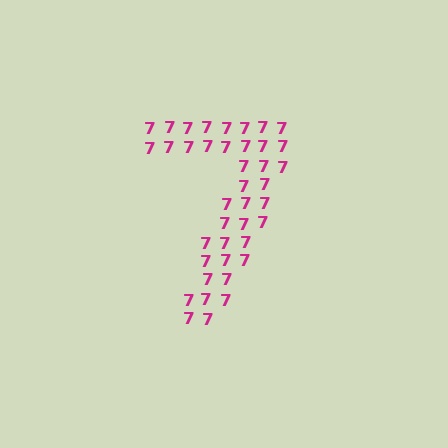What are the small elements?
The small elements are digit 7's.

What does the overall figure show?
The overall figure shows the digit 7.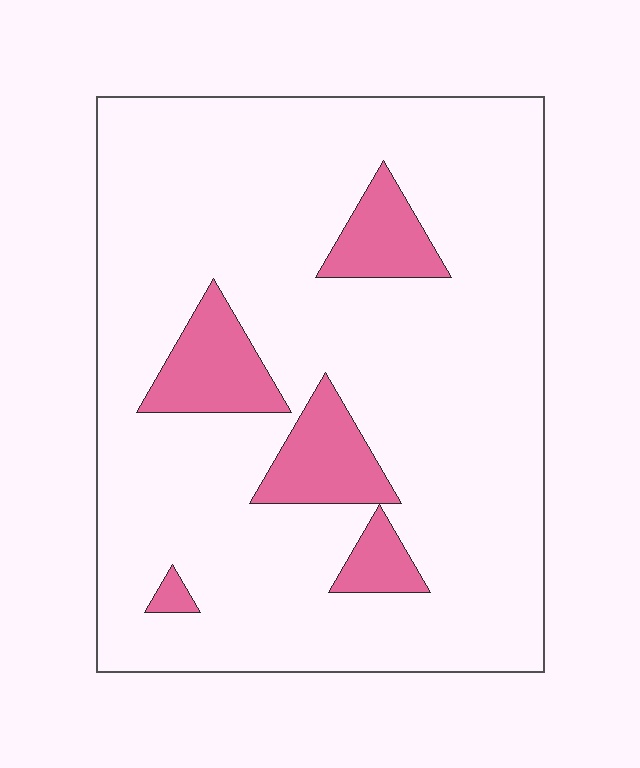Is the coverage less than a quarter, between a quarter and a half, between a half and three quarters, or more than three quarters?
Less than a quarter.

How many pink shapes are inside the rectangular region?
5.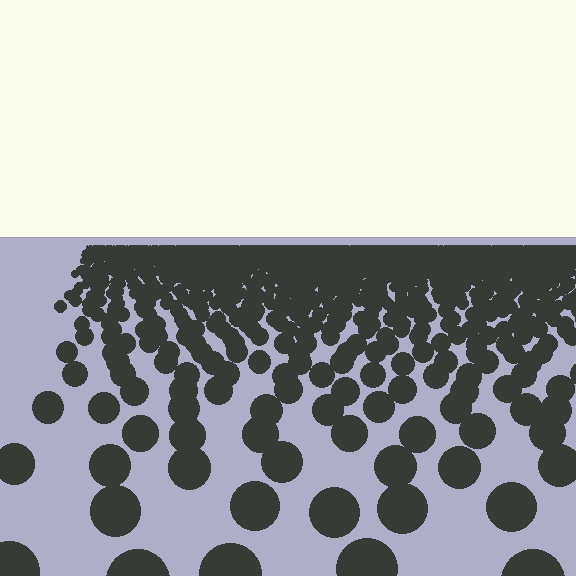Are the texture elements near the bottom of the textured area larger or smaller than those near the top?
Larger. Near the bottom, elements are closer to the viewer and appear at a bigger on-screen size.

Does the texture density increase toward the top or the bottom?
Density increases toward the top.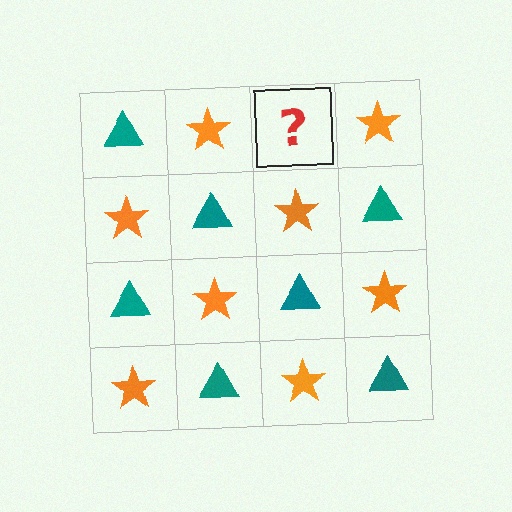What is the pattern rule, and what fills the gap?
The rule is that it alternates teal triangle and orange star in a checkerboard pattern. The gap should be filled with a teal triangle.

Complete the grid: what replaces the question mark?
The question mark should be replaced with a teal triangle.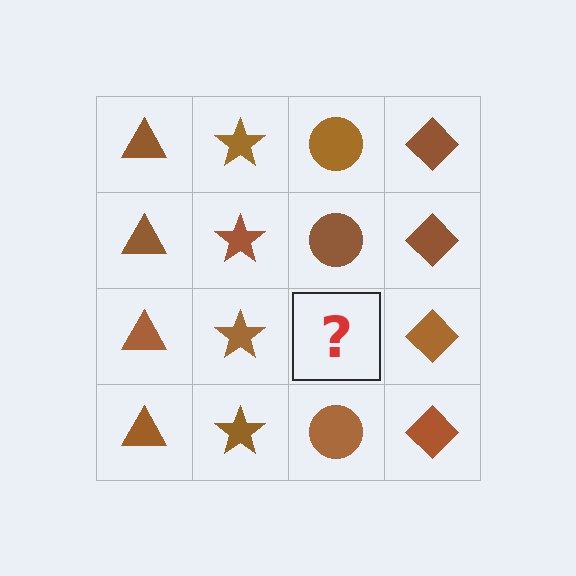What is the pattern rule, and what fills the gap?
The rule is that each column has a consistent shape. The gap should be filled with a brown circle.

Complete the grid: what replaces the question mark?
The question mark should be replaced with a brown circle.